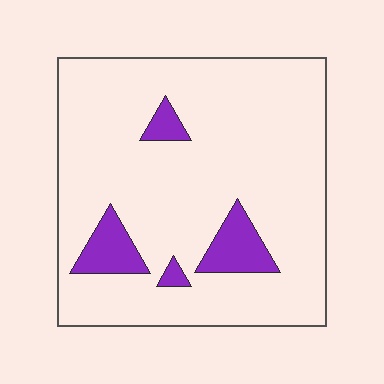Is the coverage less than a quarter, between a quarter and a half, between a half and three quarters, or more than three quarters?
Less than a quarter.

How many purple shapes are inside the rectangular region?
4.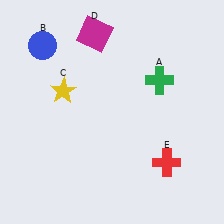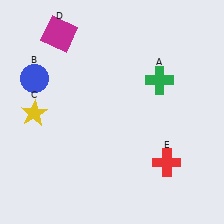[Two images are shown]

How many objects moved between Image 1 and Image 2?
3 objects moved between the two images.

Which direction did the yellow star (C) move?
The yellow star (C) moved left.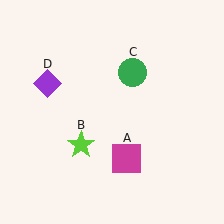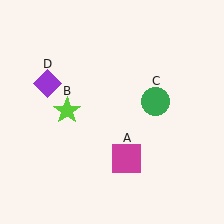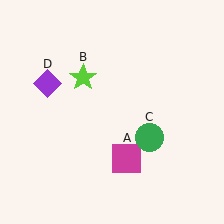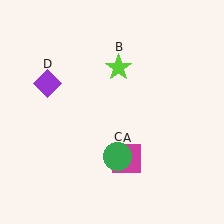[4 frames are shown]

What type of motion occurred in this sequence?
The lime star (object B), green circle (object C) rotated clockwise around the center of the scene.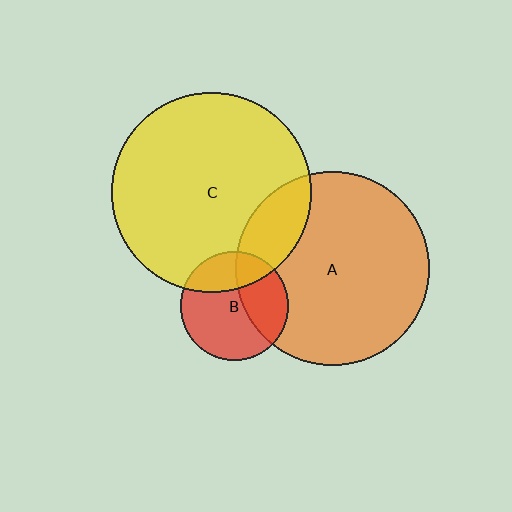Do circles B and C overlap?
Yes.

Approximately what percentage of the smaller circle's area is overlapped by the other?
Approximately 25%.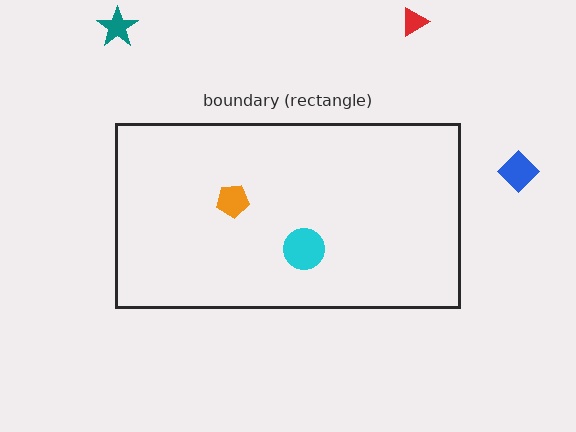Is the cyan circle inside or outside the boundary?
Inside.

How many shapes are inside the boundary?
2 inside, 3 outside.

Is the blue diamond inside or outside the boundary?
Outside.